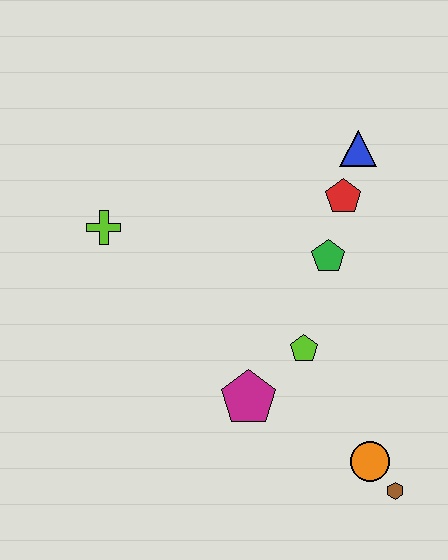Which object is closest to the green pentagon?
The red pentagon is closest to the green pentagon.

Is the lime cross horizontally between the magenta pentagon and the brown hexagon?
No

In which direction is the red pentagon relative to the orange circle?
The red pentagon is above the orange circle.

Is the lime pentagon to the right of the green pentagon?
No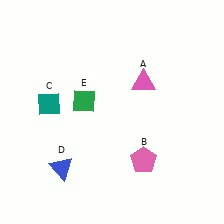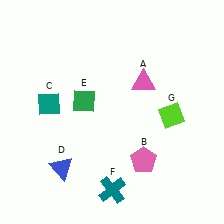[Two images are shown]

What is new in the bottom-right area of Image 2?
A lime diamond (G) was added in the bottom-right area of Image 2.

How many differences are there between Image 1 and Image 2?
There are 2 differences between the two images.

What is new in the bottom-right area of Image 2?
A teal cross (F) was added in the bottom-right area of Image 2.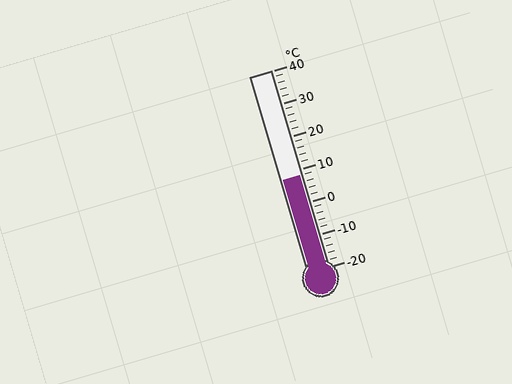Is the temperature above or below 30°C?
The temperature is below 30°C.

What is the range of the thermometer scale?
The thermometer scale ranges from -20°C to 40°C.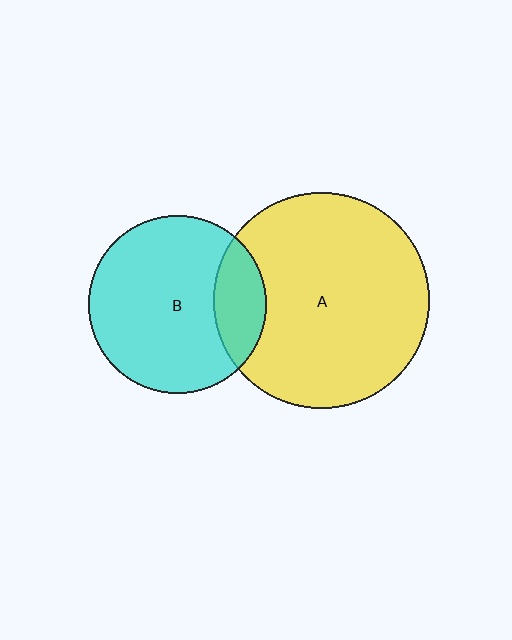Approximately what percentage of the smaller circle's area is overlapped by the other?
Approximately 20%.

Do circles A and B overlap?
Yes.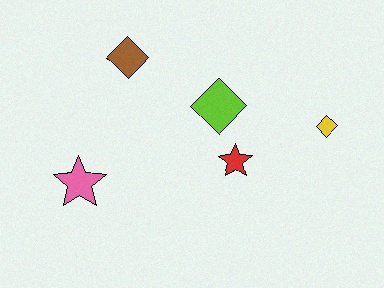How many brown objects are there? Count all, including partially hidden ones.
There is 1 brown object.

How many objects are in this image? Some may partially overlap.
There are 5 objects.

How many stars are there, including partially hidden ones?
There are 2 stars.